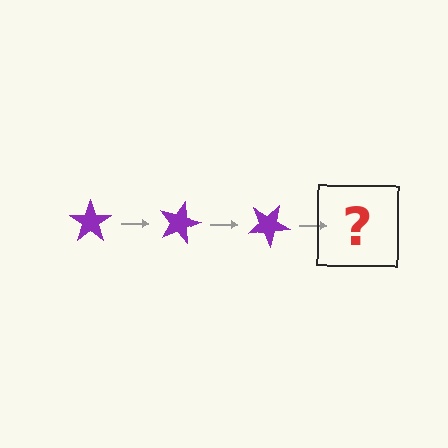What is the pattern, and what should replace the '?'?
The pattern is that the star rotates 15 degrees each step. The '?' should be a purple star rotated 45 degrees.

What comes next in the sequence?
The next element should be a purple star rotated 45 degrees.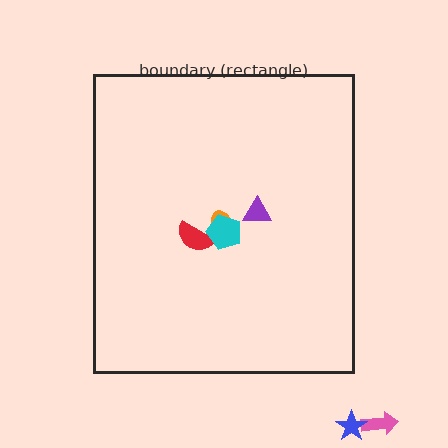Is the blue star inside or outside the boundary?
Outside.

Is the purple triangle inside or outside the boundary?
Inside.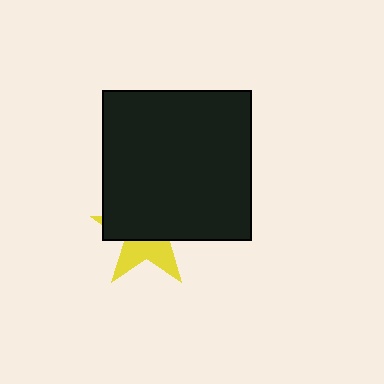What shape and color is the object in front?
The object in front is a black square.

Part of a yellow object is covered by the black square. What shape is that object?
It is a star.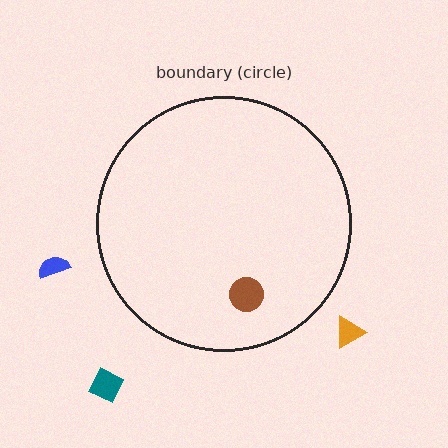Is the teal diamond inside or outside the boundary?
Outside.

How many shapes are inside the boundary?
1 inside, 3 outside.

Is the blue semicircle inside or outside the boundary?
Outside.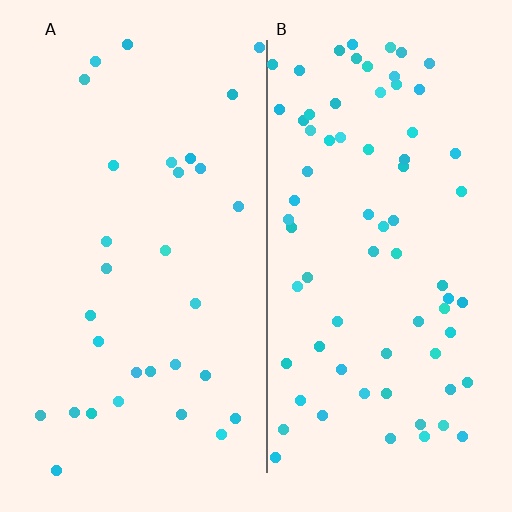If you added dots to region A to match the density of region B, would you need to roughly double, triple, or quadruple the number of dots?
Approximately double.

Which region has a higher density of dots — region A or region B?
B (the right).